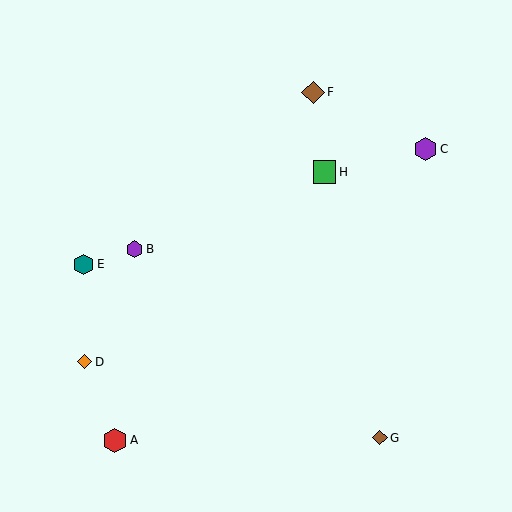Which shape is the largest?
The red hexagon (labeled A) is the largest.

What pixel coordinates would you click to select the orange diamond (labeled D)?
Click at (84, 362) to select the orange diamond D.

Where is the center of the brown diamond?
The center of the brown diamond is at (380, 438).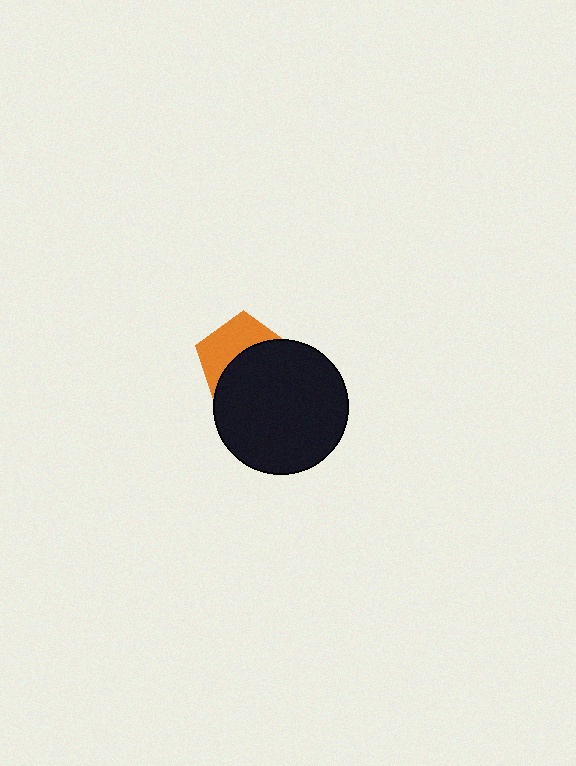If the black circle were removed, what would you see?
You would see the complete orange pentagon.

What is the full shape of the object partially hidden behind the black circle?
The partially hidden object is an orange pentagon.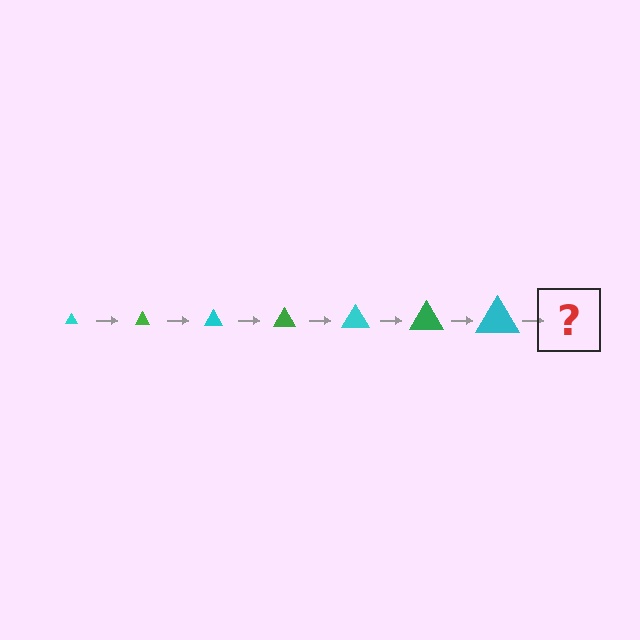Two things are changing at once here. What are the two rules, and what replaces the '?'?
The two rules are that the triangle grows larger each step and the color cycles through cyan and green. The '?' should be a green triangle, larger than the previous one.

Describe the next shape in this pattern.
It should be a green triangle, larger than the previous one.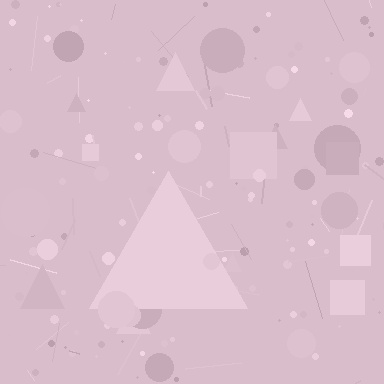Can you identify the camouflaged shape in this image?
The camouflaged shape is a triangle.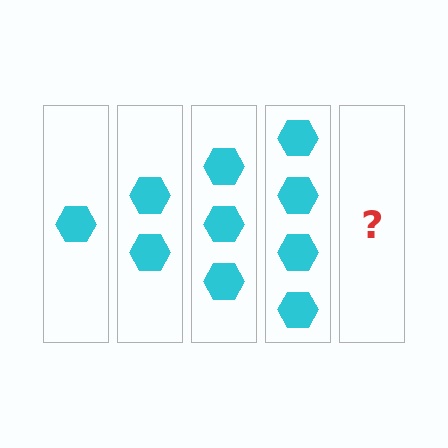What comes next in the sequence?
The next element should be 5 hexagons.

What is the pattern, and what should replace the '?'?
The pattern is that each step adds one more hexagon. The '?' should be 5 hexagons.